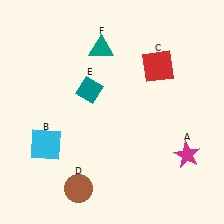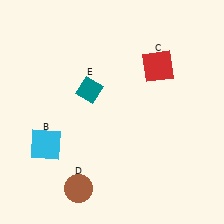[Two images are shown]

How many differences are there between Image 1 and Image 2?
There are 2 differences between the two images.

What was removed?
The magenta star (A), the teal triangle (F) were removed in Image 2.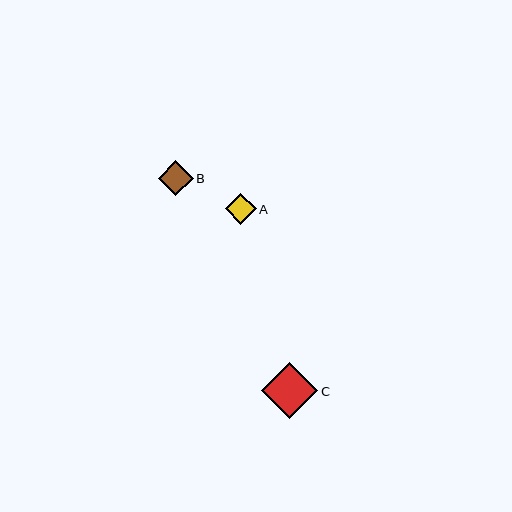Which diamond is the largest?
Diamond C is the largest with a size of approximately 56 pixels.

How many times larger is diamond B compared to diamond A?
Diamond B is approximately 1.1 times the size of diamond A.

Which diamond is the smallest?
Diamond A is the smallest with a size of approximately 31 pixels.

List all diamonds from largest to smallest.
From largest to smallest: C, B, A.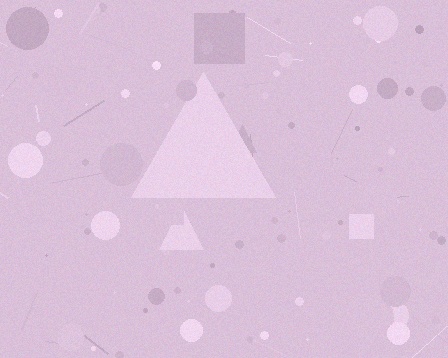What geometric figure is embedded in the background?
A triangle is embedded in the background.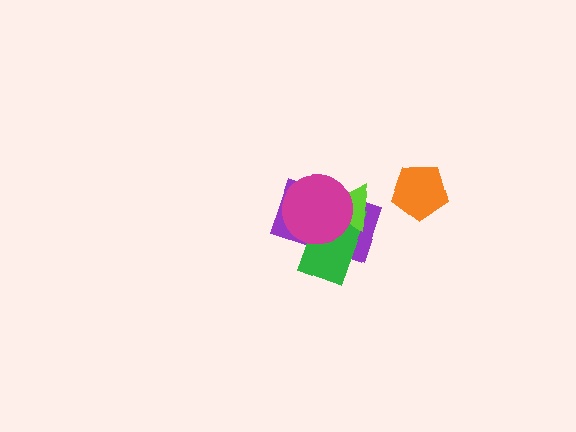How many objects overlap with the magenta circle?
3 objects overlap with the magenta circle.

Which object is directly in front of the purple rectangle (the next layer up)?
The green rectangle is directly in front of the purple rectangle.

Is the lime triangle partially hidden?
Yes, it is partially covered by another shape.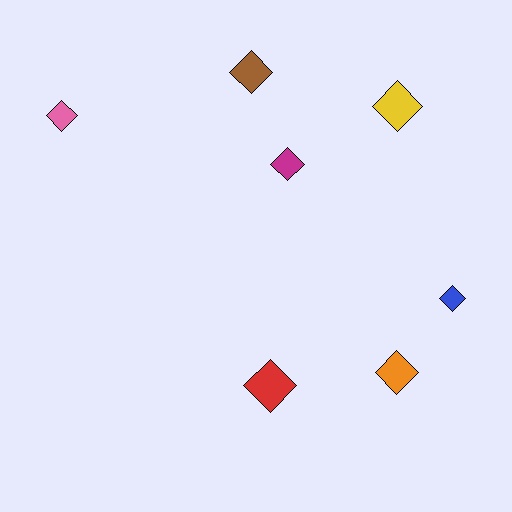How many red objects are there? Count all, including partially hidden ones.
There is 1 red object.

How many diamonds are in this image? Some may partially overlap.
There are 7 diamonds.